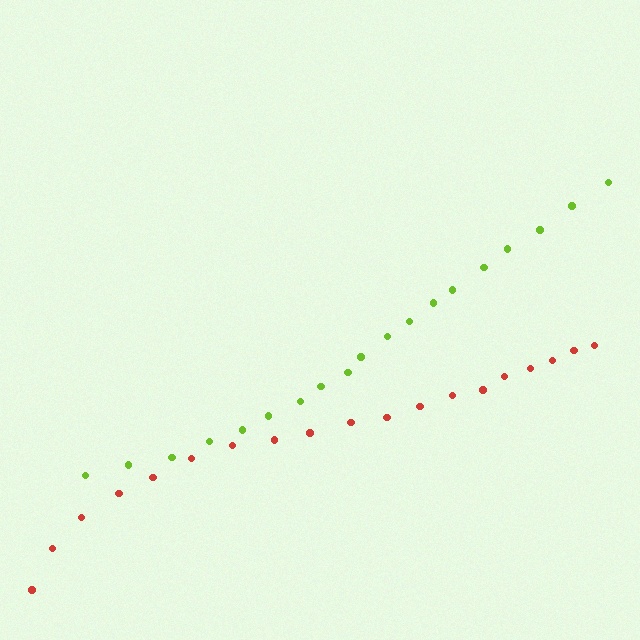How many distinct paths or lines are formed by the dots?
There are 2 distinct paths.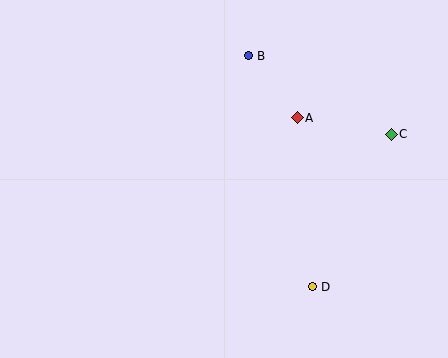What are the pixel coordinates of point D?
Point D is at (313, 287).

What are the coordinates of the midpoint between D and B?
The midpoint between D and B is at (281, 171).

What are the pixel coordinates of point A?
Point A is at (297, 118).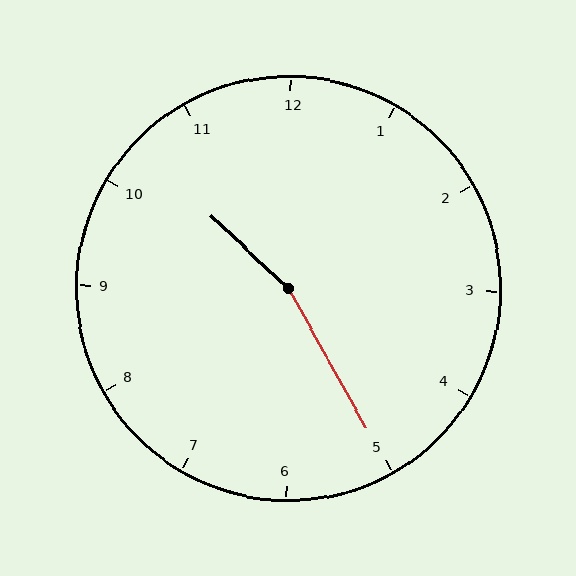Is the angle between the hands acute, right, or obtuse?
It is obtuse.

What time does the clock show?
10:25.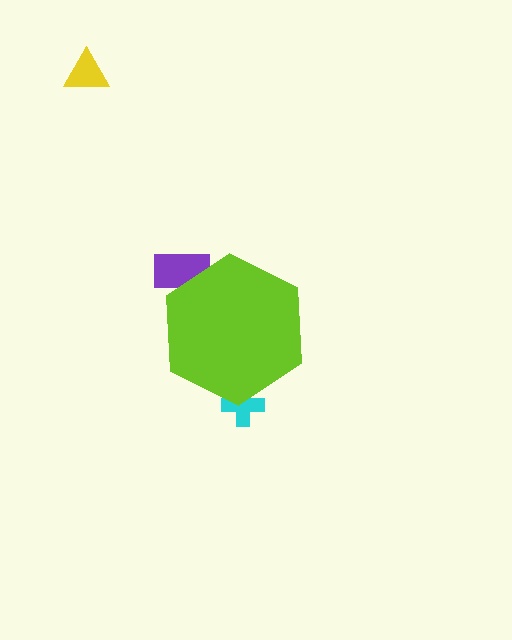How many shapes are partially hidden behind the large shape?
2 shapes are partially hidden.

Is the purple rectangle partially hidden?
Yes, the purple rectangle is partially hidden behind the lime hexagon.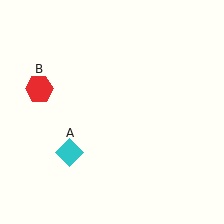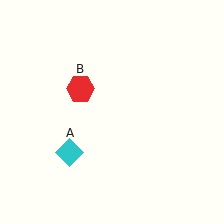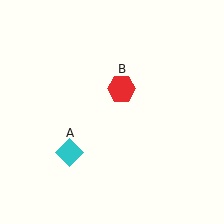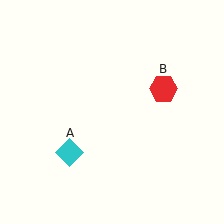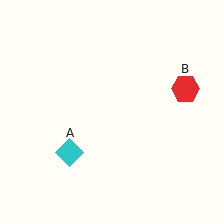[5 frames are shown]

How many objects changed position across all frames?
1 object changed position: red hexagon (object B).